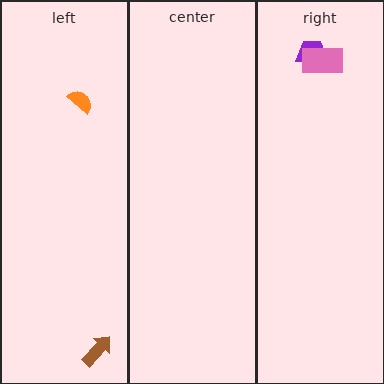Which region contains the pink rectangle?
The right region.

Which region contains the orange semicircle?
The left region.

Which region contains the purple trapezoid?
The right region.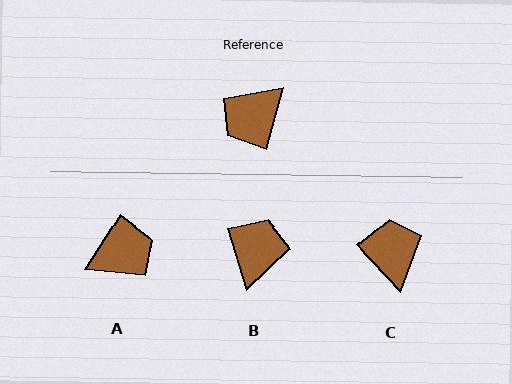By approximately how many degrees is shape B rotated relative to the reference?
Approximately 148 degrees clockwise.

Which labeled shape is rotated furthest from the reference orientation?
A, about 163 degrees away.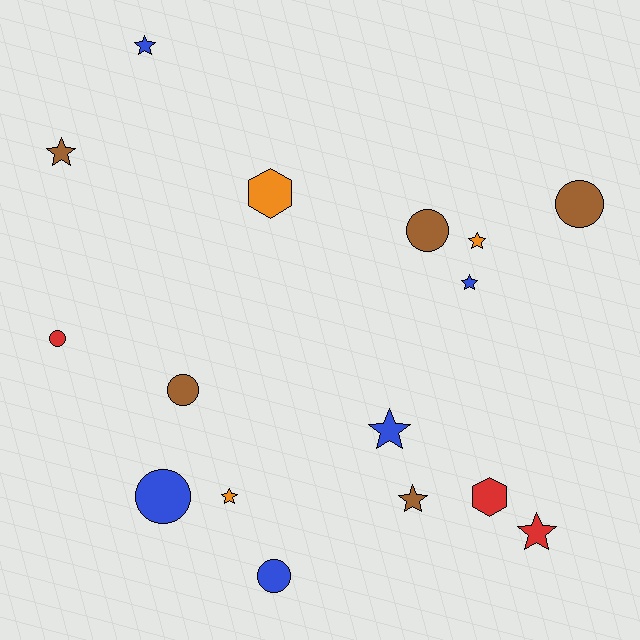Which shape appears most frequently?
Star, with 8 objects.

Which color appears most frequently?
Brown, with 5 objects.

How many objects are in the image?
There are 16 objects.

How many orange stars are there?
There are 2 orange stars.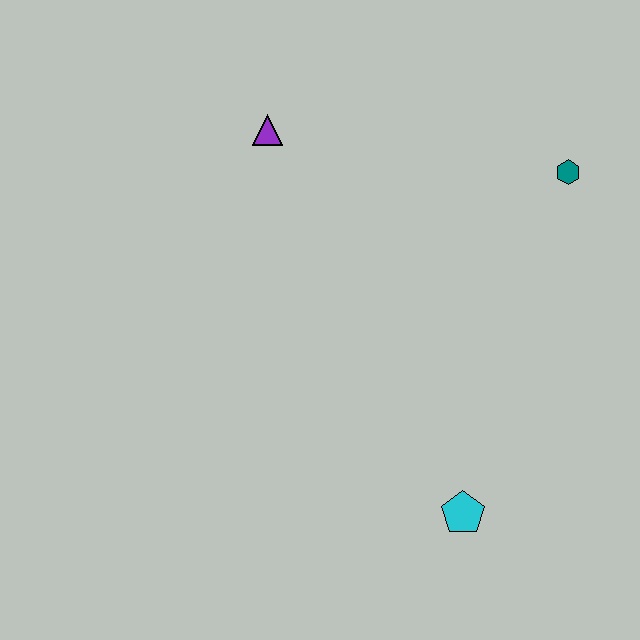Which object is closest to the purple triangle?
The teal hexagon is closest to the purple triangle.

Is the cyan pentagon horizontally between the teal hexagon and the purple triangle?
Yes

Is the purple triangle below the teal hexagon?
No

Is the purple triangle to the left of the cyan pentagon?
Yes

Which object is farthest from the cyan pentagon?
The purple triangle is farthest from the cyan pentagon.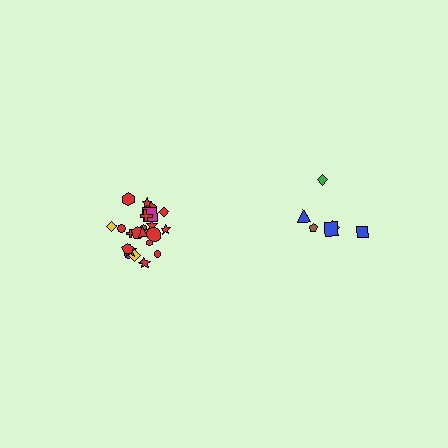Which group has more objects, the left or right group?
The left group.